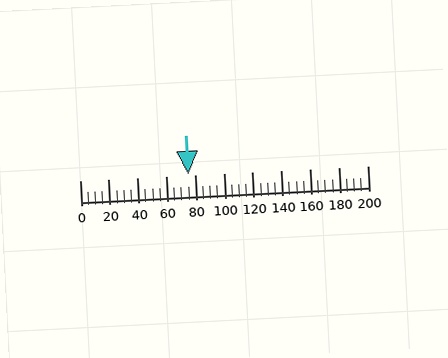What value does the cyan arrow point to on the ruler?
The cyan arrow points to approximately 75.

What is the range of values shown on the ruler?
The ruler shows values from 0 to 200.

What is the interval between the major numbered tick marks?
The major tick marks are spaced 20 units apart.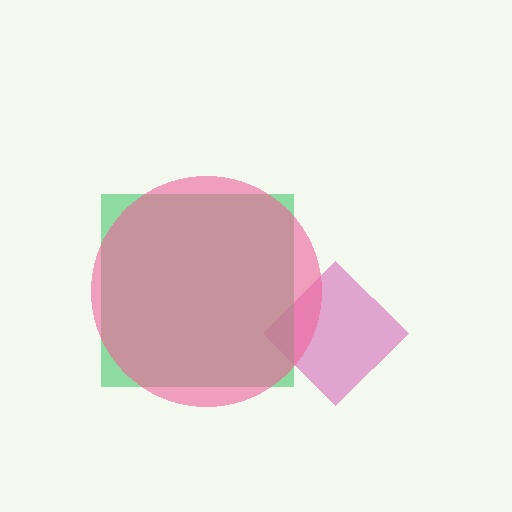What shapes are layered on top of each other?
The layered shapes are: a magenta diamond, a green square, a pink circle.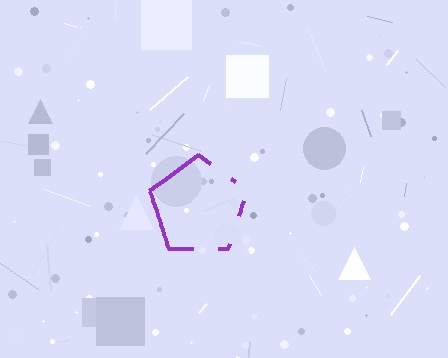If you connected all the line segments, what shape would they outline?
They would outline a pentagon.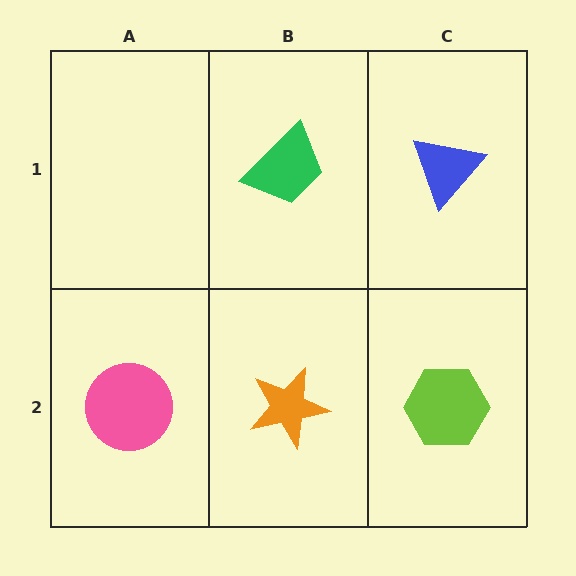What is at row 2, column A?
A pink circle.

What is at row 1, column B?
A green trapezoid.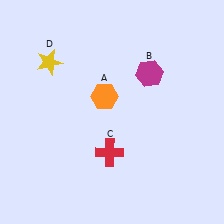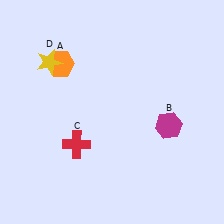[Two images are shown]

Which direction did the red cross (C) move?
The red cross (C) moved left.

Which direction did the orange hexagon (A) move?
The orange hexagon (A) moved left.